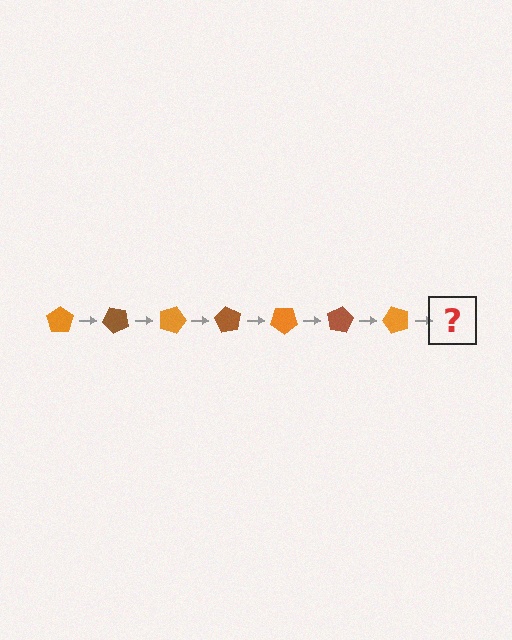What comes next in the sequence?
The next element should be a brown pentagon, rotated 315 degrees from the start.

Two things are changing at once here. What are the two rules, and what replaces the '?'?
The two rules are that it rotates 45 degrees each step and the color cycles through orange and brown. The '?' should be a brown pentagon, rotated 315 degrees from the start.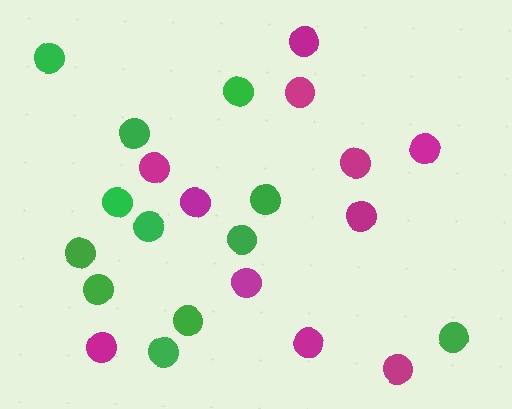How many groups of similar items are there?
There are 2 groups: one group of magenta circles (11) and one group of green circles (12).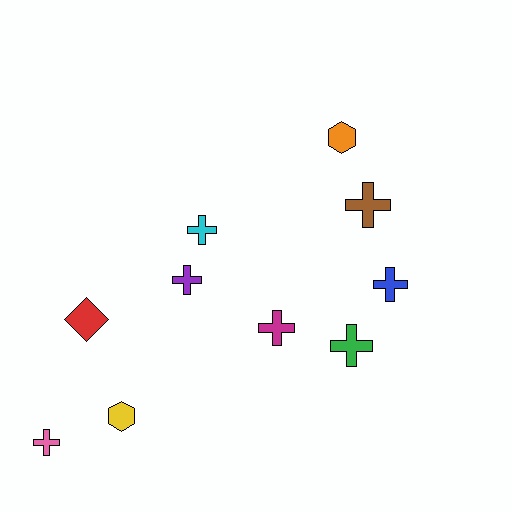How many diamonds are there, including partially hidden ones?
There is 1 diamond.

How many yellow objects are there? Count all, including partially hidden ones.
There is 1 yellow object.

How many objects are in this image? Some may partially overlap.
There are 10 objects.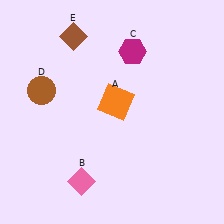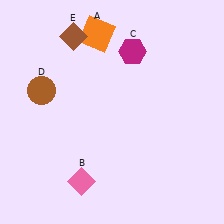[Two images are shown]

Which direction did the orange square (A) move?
The orange square (A) moved up.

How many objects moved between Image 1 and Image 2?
1 object moved between the two images.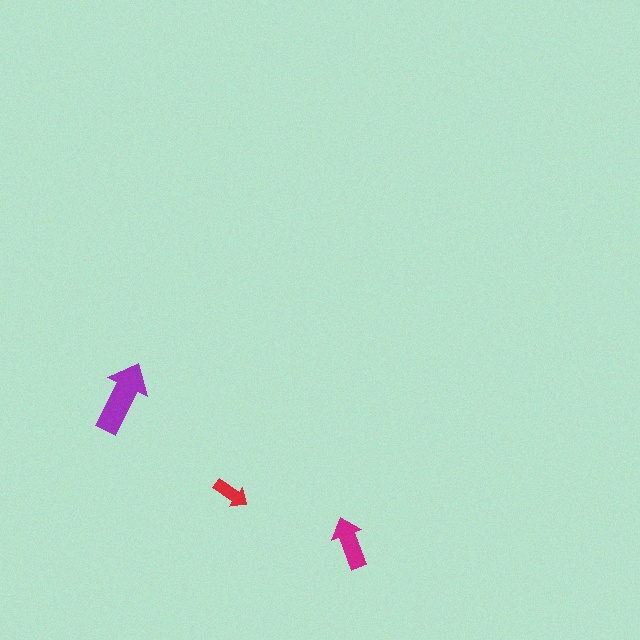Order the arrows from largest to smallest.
the purple one, the magenta one, the red one.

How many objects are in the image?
There are 3 objects in the image.